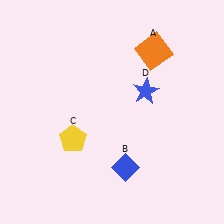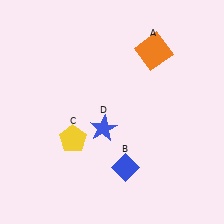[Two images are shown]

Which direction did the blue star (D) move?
The blue star (D) moved left.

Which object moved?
The blue star (D) moved left.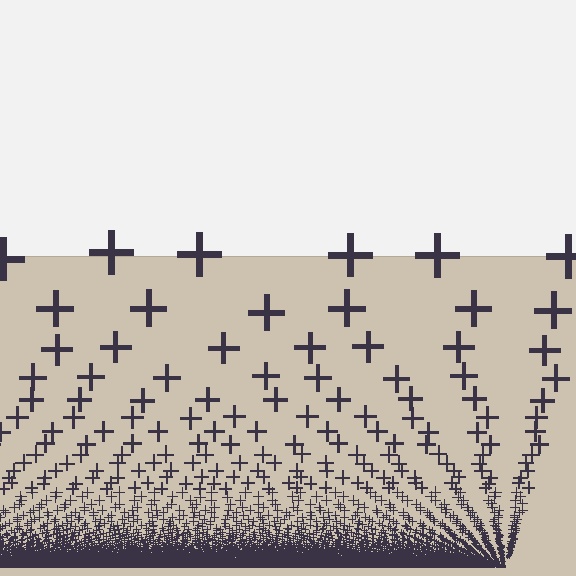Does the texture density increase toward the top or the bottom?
Density increases toward the bottom.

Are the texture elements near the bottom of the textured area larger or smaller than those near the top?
Smaller. The gradient is inverted — elements near the bottom are smaller and denser.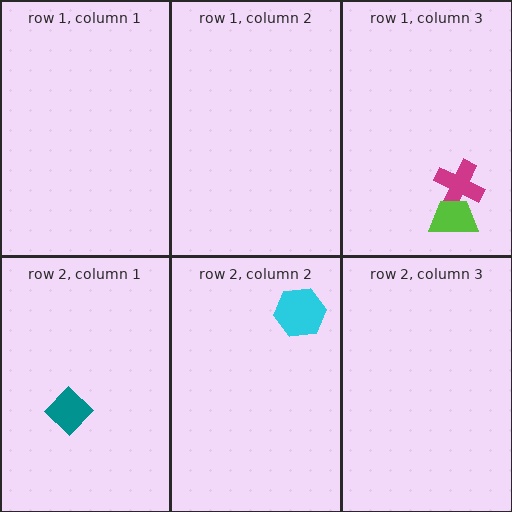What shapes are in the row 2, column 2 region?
The cyan hexagon.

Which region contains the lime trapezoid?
The row 1, column 3 region.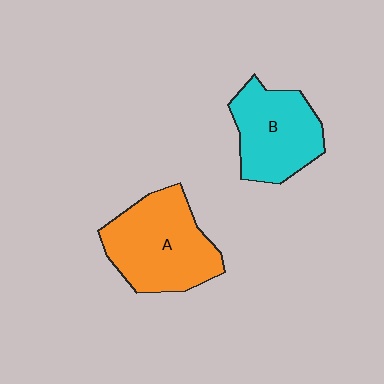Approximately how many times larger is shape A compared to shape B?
Approximately 1.2 times.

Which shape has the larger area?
Shape A (orange).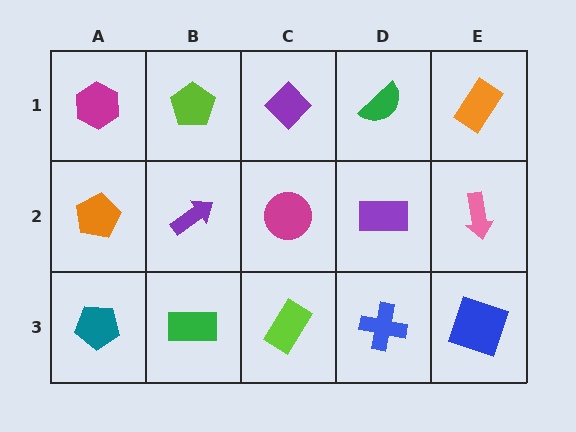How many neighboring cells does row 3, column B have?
3.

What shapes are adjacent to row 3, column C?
A magenta circle (row 2, column C), a green rectangle (row 3, column B), a blue cross (row 3, column D).